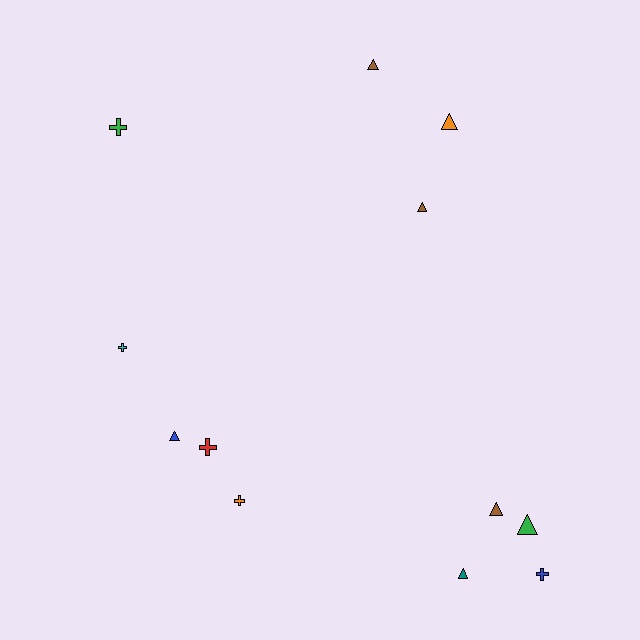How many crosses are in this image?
There are 5 crosses.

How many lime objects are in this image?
There are no lime objects.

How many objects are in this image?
There are 12 objects.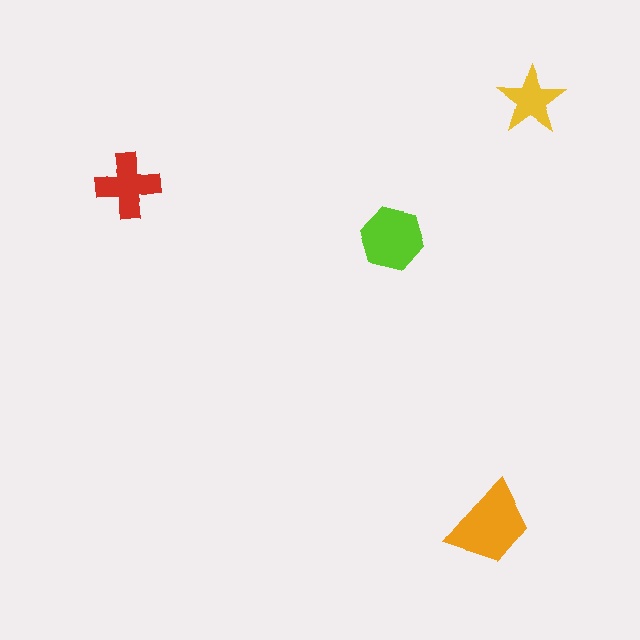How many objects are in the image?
There are 4 objects in the image.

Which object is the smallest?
The yellow star.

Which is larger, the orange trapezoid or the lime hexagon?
The orange trapezoid.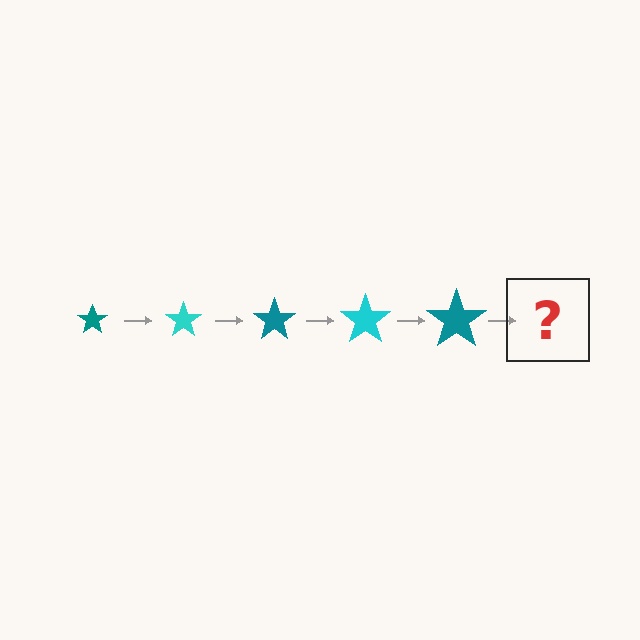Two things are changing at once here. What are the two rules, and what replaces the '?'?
The two rules are that the star grows larger each step and the color cycles through teal and cyan. The '?' should be a cyan star, larger than the previous one.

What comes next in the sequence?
The next element should be a cyan star, larger than the previous one.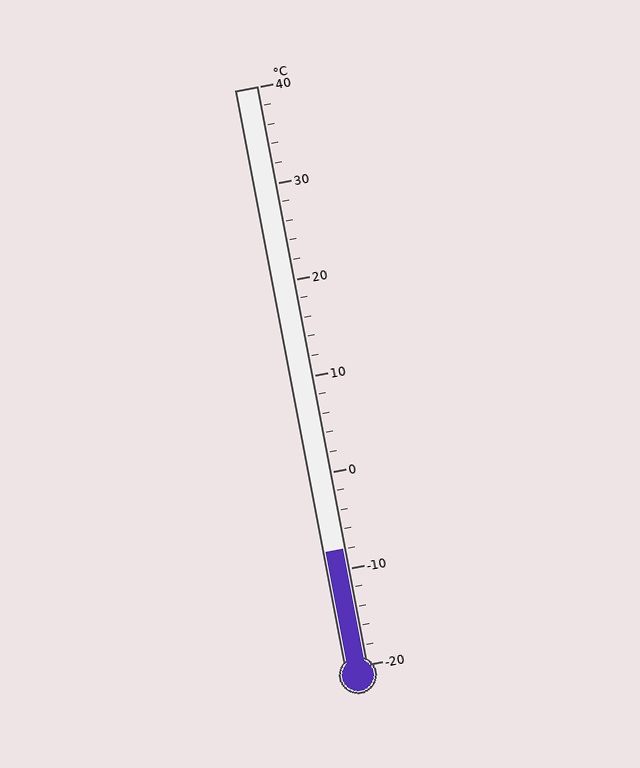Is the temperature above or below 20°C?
The temperature is below 20°C.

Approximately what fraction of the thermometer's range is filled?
The thermometer is filled to approximately 20% of its range.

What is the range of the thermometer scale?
The thermometer scale ranges from -20°C to 40°C.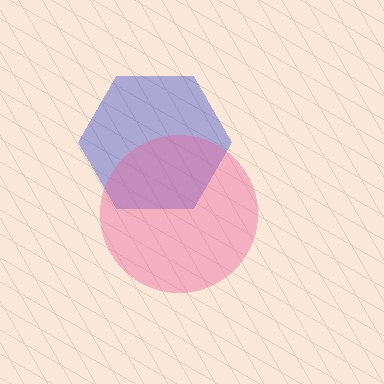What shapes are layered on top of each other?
The layered shapes are: a blue hexagon, a pink circle.